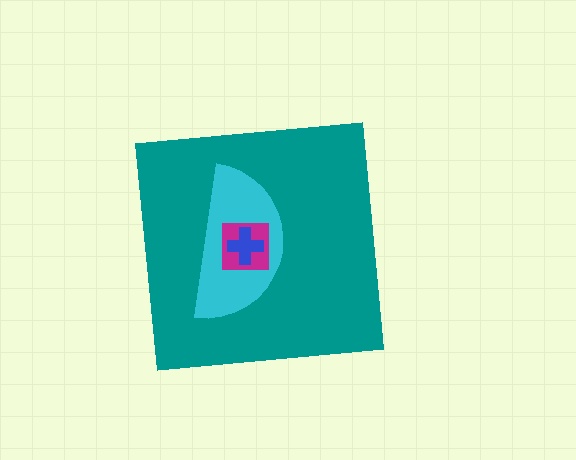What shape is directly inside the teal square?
The cyan semicircle.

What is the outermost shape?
The teal square.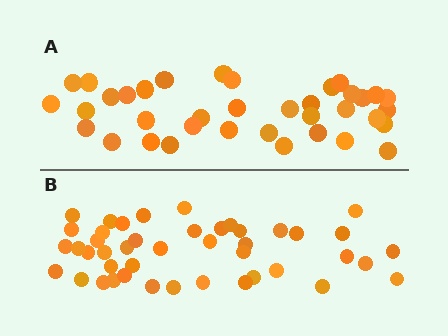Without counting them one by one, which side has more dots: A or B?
Region B (the bottom region) has more dots.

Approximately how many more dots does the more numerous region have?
Region B has roughly 8 or so more dots than region A.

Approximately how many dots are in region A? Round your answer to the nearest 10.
About 40 dots. (The exact count is 37, which rounds to 40.)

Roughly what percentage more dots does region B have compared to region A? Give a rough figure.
About 20% more.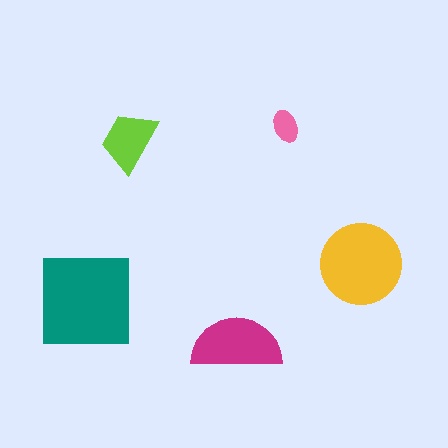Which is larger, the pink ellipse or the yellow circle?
The yellow circle.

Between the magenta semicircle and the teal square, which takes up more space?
The teal square.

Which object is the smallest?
The pink ellipse.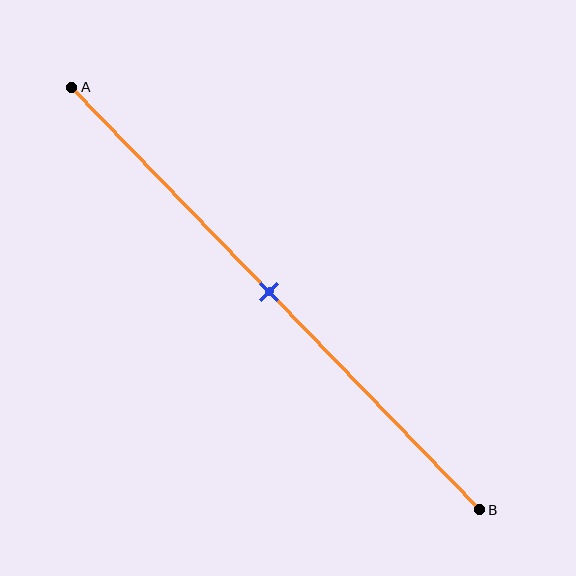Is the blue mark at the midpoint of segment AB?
Yes, the mark is approximately at the midpoint.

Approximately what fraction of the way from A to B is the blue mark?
The blue mark is approximately 50% of the way from A to B.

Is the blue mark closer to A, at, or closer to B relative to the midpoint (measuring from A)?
The blue mark is approximately at the midpoint of segment AB.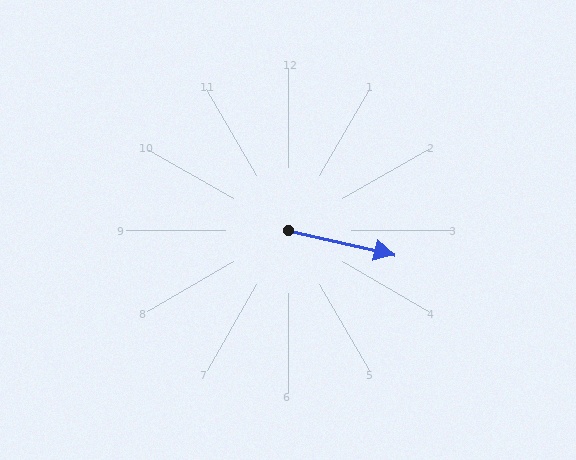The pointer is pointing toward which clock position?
Roughly 3 o'clock.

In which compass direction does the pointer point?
East.